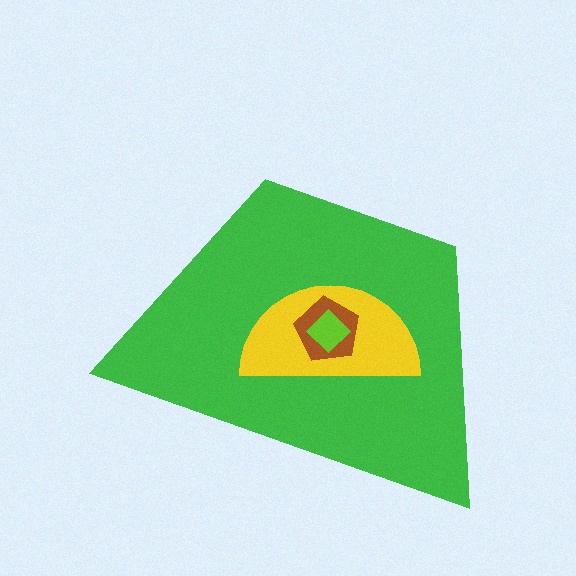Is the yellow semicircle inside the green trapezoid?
Yes.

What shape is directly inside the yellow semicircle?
The brown pentagon.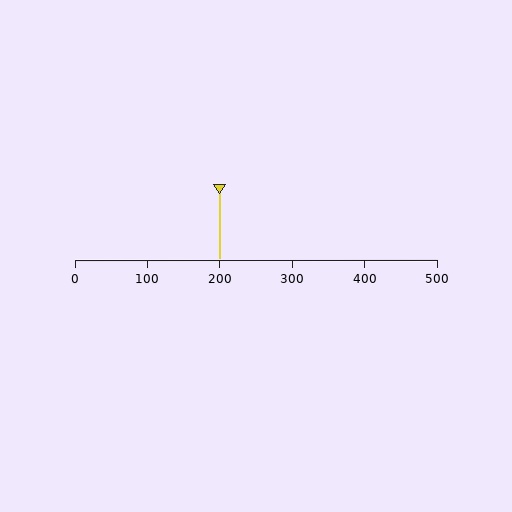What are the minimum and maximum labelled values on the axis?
The axis runs from 0 to 500.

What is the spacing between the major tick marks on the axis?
The major ticks are spaced 100 apart.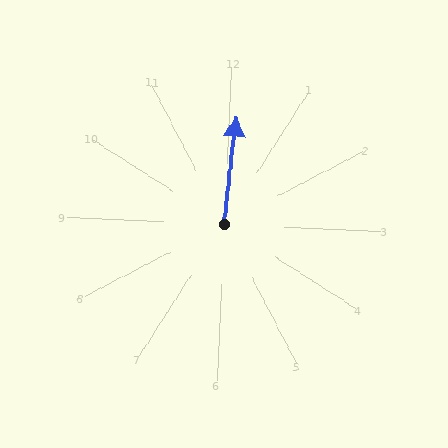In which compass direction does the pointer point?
North.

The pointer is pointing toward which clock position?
Roughly 12 o'clock.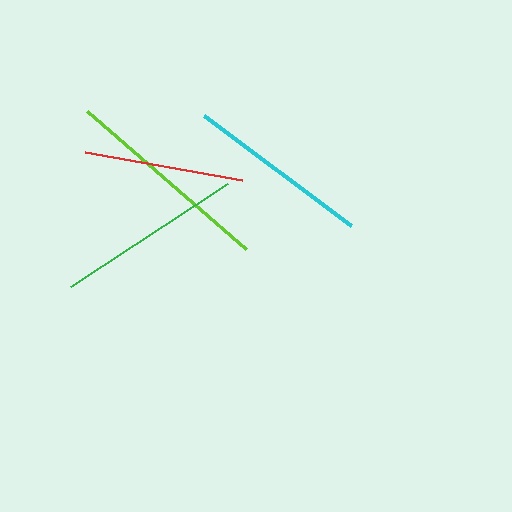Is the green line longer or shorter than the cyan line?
The green line is longer than the cyan line.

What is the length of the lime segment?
The lime segment is approximately 211 pixels long.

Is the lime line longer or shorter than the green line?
The lime line is longer than the green line.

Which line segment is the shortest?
The red line is the shortest at approximately 160 pixels.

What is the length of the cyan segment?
The cyan segment is approximately 183 pixels long.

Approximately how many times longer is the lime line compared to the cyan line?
The lime line is approximately 1.2 times the length of the cyan line.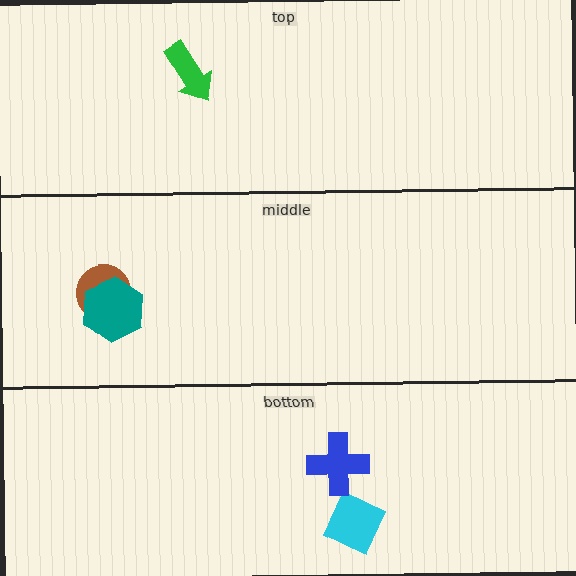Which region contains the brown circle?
The middle region.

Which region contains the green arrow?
The top region.